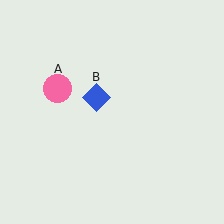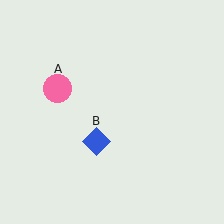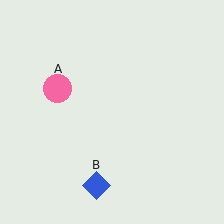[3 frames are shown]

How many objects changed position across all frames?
1 object changed position: blue diamond (object B).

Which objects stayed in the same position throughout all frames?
Pink circle (object A) remained stationary.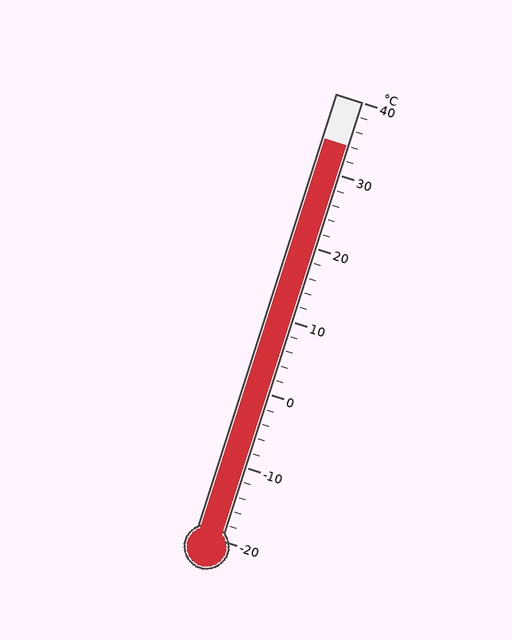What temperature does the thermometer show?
The thermometer shows approximately 34°C.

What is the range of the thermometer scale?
The thermometer scale ranges from -20°C to 40°C.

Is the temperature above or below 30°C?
The temperature is above 30°C.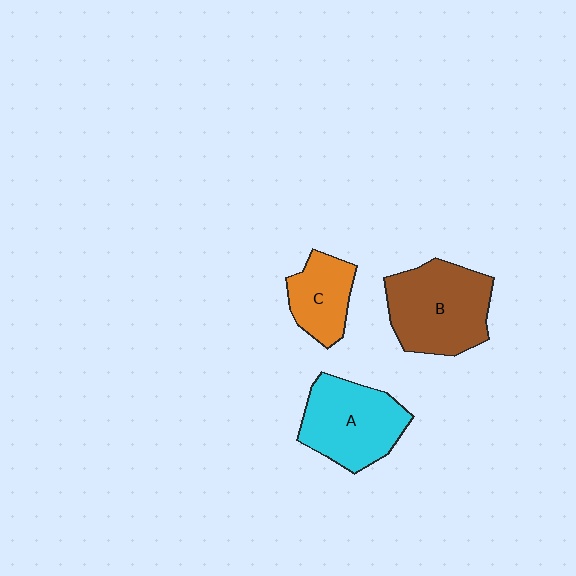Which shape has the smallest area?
Shape C (orange).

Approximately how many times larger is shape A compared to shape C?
Approximately 1.6 times.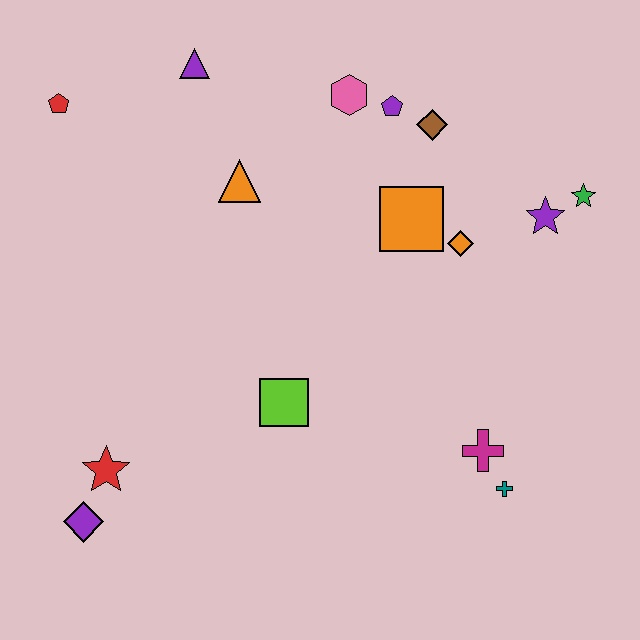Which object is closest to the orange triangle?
The purple triangle is closest to the orange triangle.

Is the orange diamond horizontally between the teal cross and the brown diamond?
Yes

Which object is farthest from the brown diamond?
The purple diamond is farthest from the brown diamond.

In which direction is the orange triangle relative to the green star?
The orange triangle is to the left of the green star.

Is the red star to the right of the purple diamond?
Yes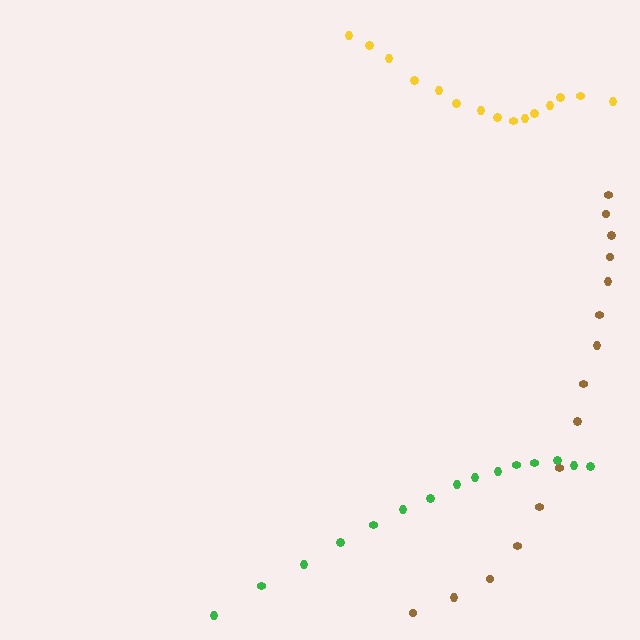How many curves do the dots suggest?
There are 3 distinct paths.